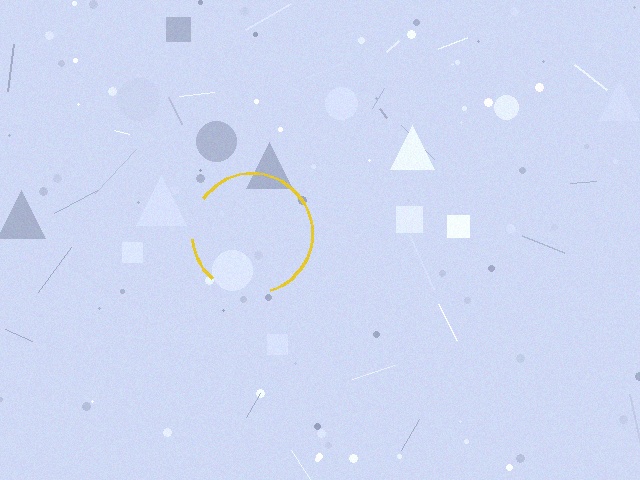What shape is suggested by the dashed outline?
The dashed outline suggests a circle.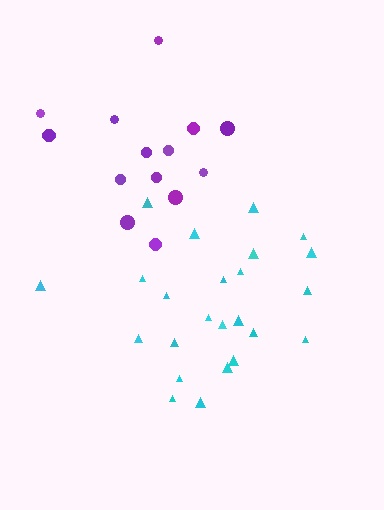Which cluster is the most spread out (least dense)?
Purple.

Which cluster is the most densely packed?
Cyan.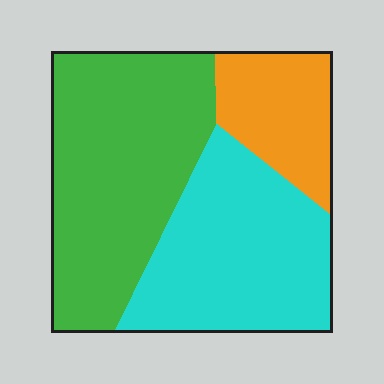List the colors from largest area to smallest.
From largest to smallest: green, cyan, orange.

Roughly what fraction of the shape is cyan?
Cyan covers roughly 35% of the shape.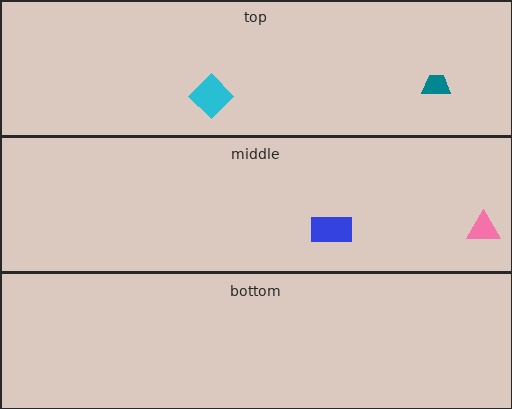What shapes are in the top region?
The cyan diamond, the teal trapezoid.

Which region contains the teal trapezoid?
The top region.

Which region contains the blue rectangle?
The middle region.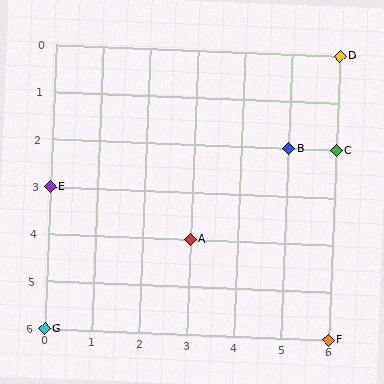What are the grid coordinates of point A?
Point A is at grid coordinates (3, 4).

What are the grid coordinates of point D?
Point D is at grid coordinates (6, 0).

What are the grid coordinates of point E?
Point E is at grid coordinates (0, 3).